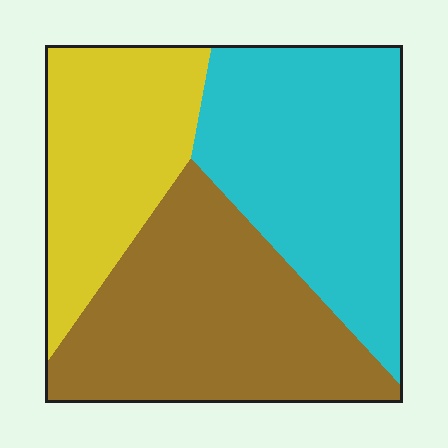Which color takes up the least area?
Yellow, at roughly 25%.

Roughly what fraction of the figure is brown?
Brown covers 38% of the figure.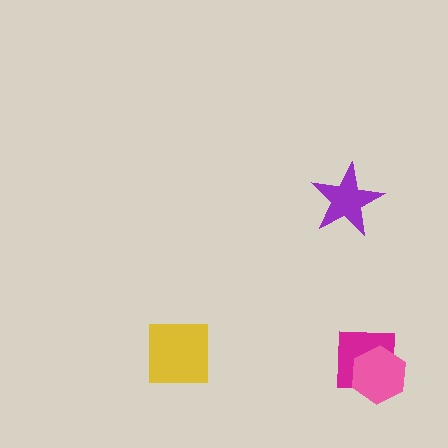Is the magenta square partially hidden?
Yes, it is partially covered by another shape.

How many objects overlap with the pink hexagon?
1 object overlaps with the pink hexagon.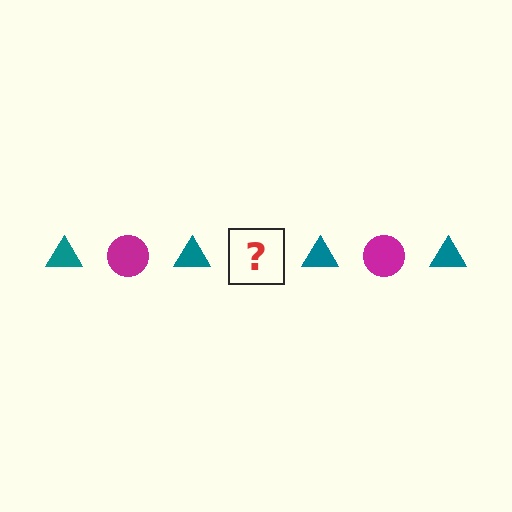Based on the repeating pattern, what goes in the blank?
The blank should be a magenta circle.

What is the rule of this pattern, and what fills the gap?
The rule is that the pattern alternates between teal triangle and magenta circle. The gap should be filled with a magenta circle.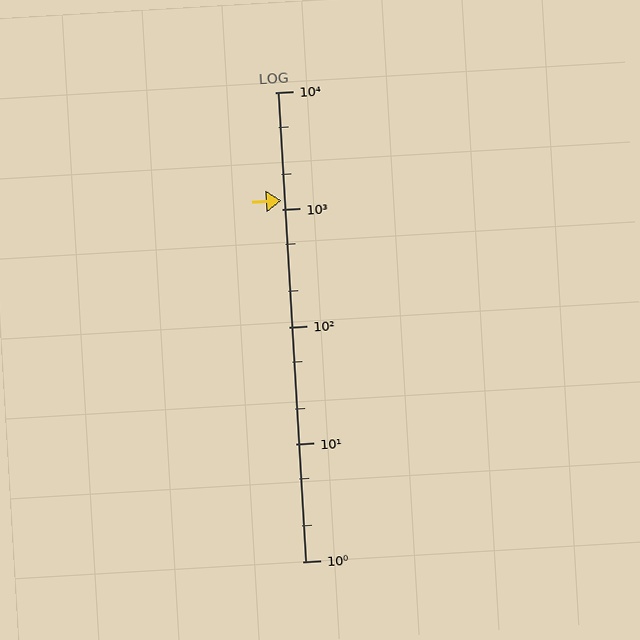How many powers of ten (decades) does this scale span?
The scale spans 4 decades, from 1 to 10000.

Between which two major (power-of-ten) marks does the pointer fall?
The pointer is between 1000 and 10000.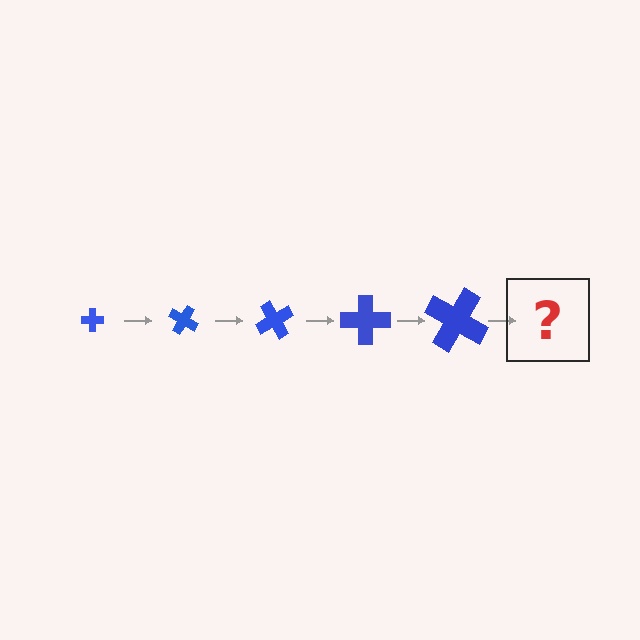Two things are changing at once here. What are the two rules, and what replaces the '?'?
The two rules are that the cross grows larger each step and it rotates 30 degrees each step. The '?' should be a cross, larger than the previous one and rotated 150 degrees from the start.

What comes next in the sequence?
The next element should be a cross, larger than the previous one and rotated 150 degrees from the start.